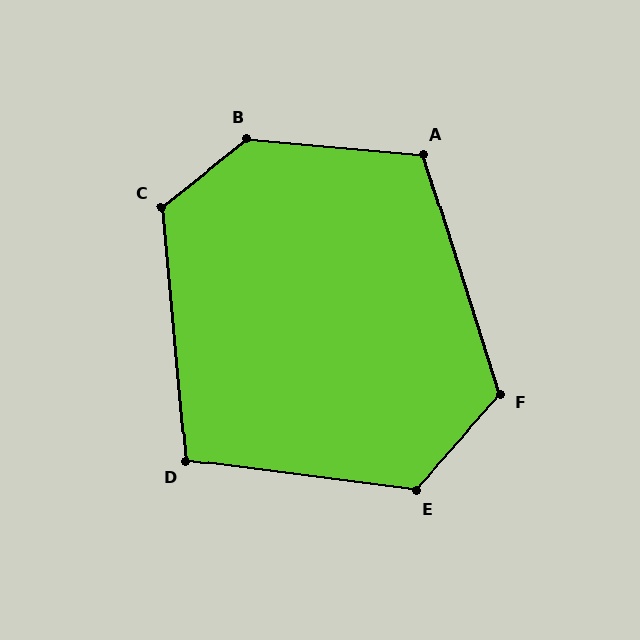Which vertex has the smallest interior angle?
D, at approximately 102 degrees.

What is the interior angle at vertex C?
Approximately 123 degrees (obtuse).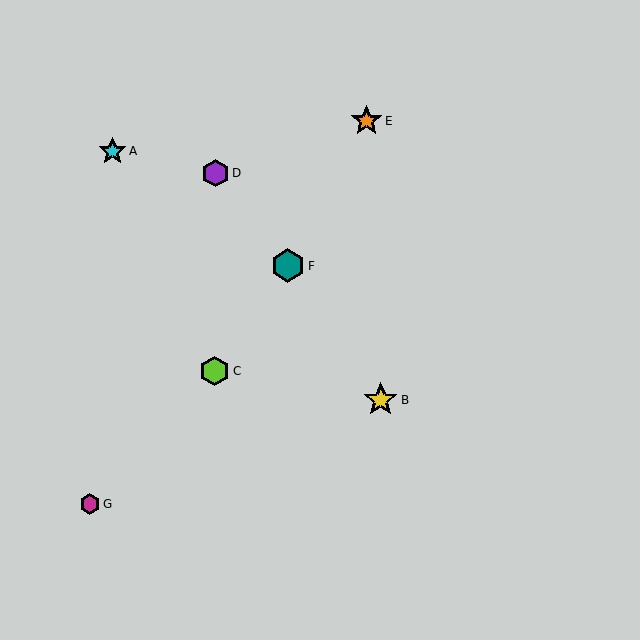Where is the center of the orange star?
The center of the orange star is at (366, 121).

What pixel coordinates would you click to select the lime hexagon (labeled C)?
Click at (215, 371) to select the lime hexagon C.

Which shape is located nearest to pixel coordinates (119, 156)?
The cyan star (labeled A) at (113, 151) is nearest to that location.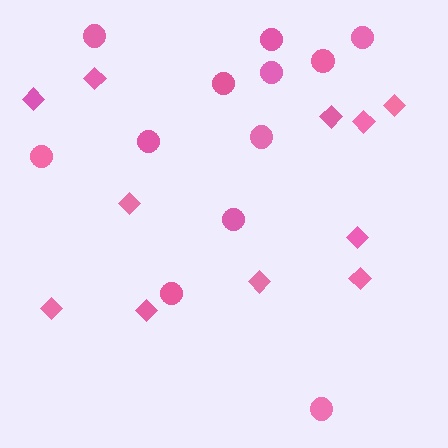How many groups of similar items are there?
There are 2 groups: one group of circles (12) and one group of diamonds (11).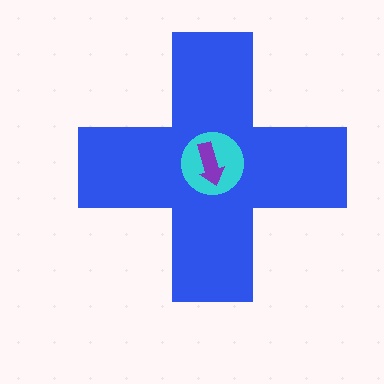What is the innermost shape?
The purple arrow.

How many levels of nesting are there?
3.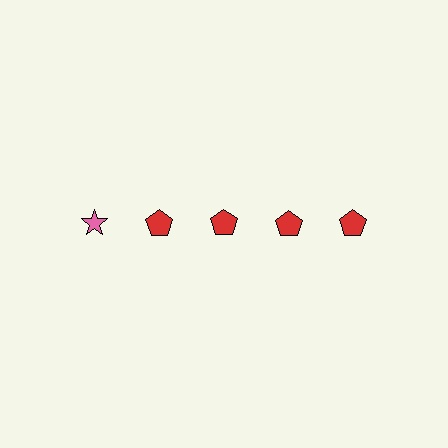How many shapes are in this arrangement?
There are 5 shapes arranged in a grid pattern.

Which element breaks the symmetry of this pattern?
The pink star in the top row, leftmost column breaks the symmetry. All other shapes are red pentagons.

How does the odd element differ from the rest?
It differs in both color (pink instead of red) and shape (star instead of pentagon).